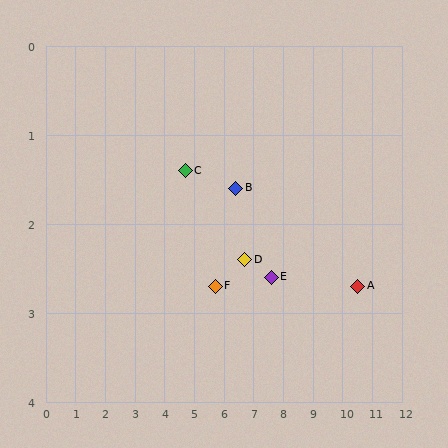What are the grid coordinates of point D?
Point D is at approximately (6.7, 2.4).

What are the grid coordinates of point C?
Point C is at approximately (4.7, 1.4).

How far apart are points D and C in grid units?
Points D and C are about 2.2 grid units apart.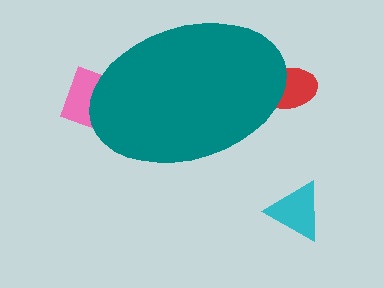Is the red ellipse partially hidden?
Yes, the red ellipse is partially hidden behind the teal ellipse.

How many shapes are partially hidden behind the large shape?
2 shapes are partially hidden.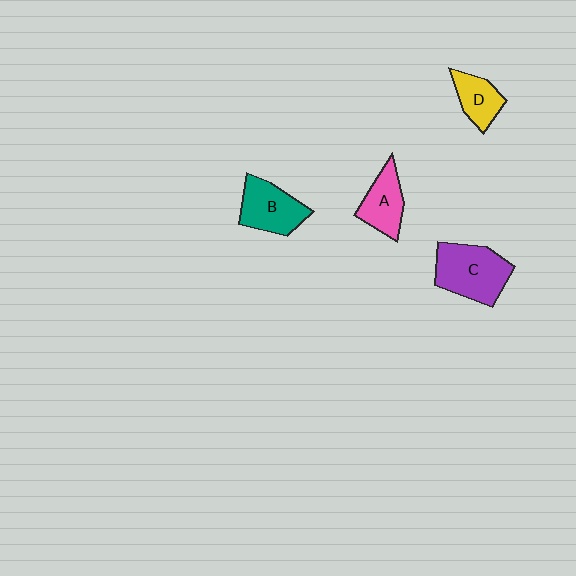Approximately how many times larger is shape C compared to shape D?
Approximately 1.9 times.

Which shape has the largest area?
Shape C (purple).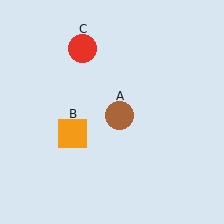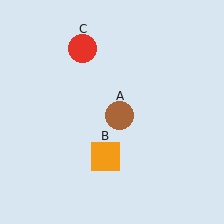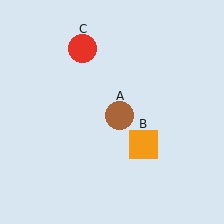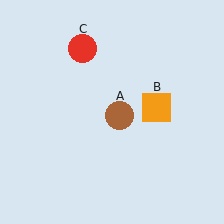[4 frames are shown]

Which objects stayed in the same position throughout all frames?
Brown circle (object A) and red circle (object C) remained stationary.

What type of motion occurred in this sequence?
The orange square (object B) rotated counterclockwise around the center of the scene.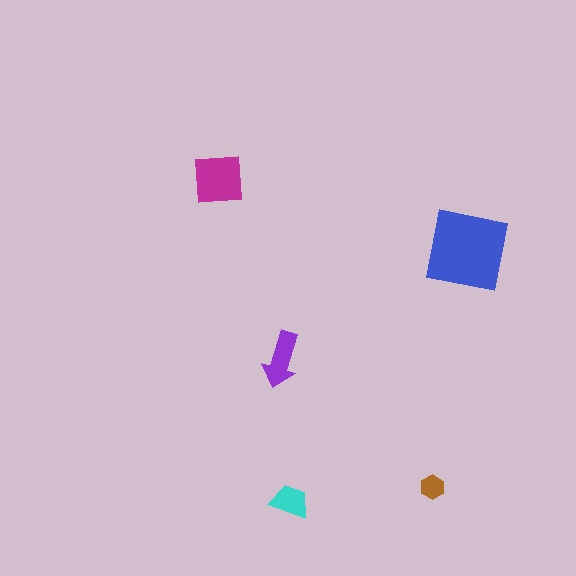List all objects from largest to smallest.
The blue square, the magenta square, the purple arrow, the cyan trapezoid, the brown hexagon.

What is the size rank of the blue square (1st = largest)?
1st.